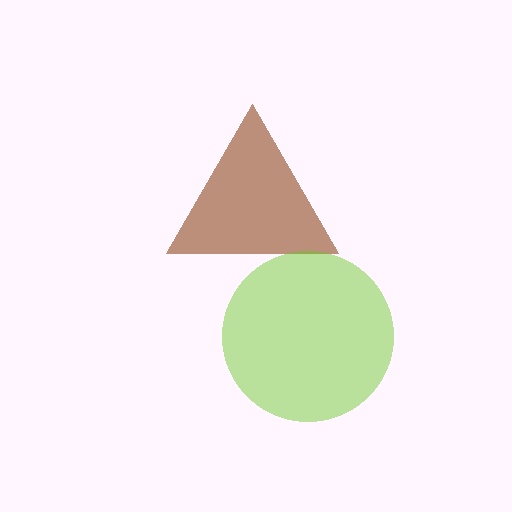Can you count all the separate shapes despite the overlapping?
Yes, there are 2 separate shapes.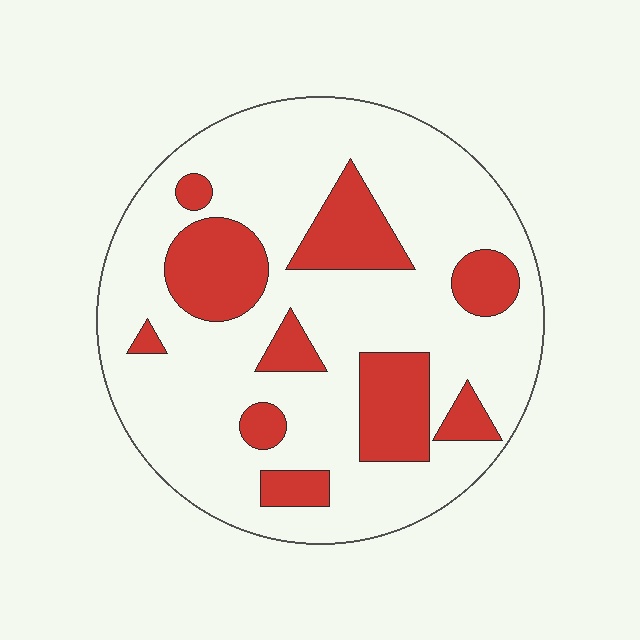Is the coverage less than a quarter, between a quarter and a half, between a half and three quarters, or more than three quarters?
Less than a quarter.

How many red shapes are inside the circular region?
10.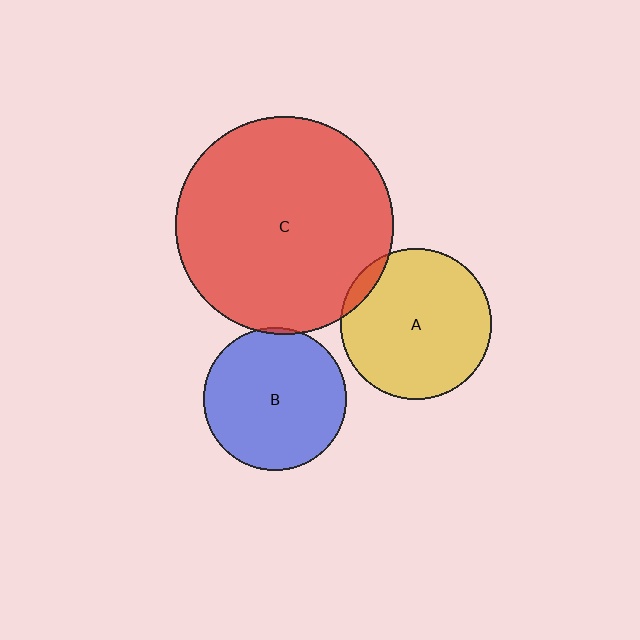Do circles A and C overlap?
Yes.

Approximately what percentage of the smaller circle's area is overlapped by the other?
Approximately 5%.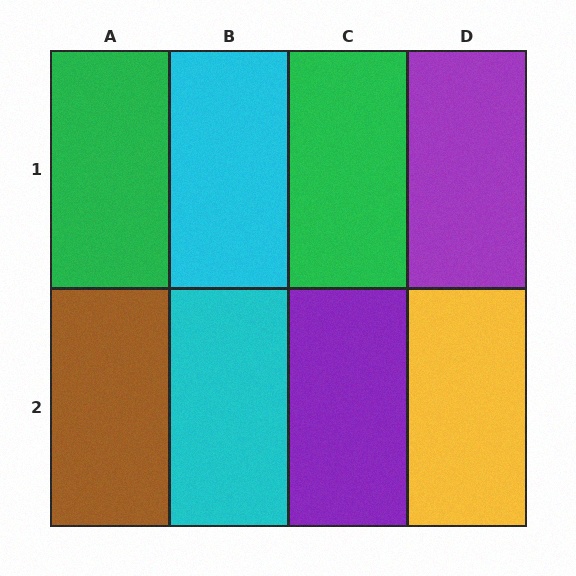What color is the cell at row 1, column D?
Purple.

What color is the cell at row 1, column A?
Green.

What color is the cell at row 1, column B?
Cyan.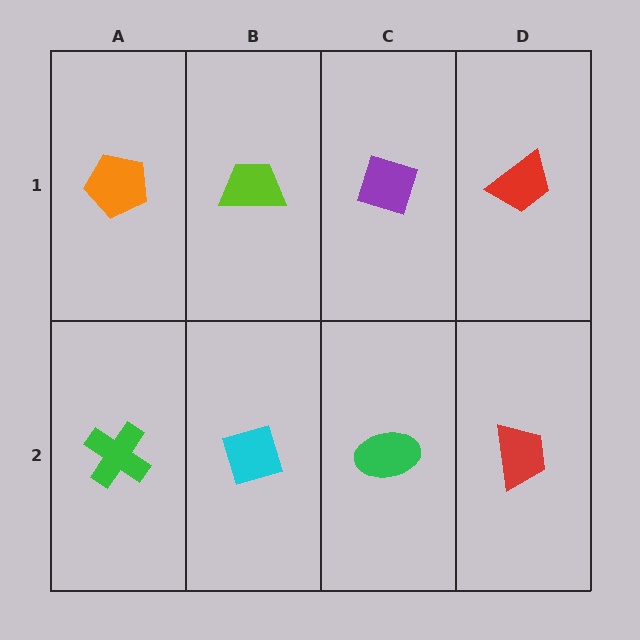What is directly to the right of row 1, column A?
A lime trapezoid.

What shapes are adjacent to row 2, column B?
A lime trapezoid (row 1, column B), a green cross (row 2, column A), a green ellipse (row 2, column C).